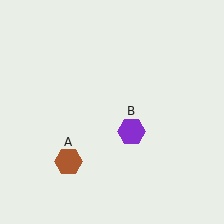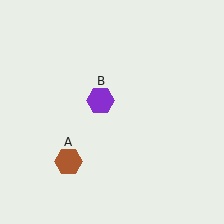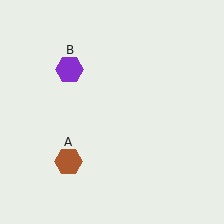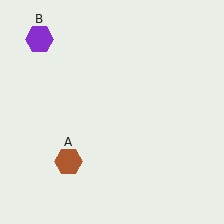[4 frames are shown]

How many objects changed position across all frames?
1 object changed position: purple hexagon (object B).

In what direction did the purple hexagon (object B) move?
The purple hexagon (object B) moved up and to the left.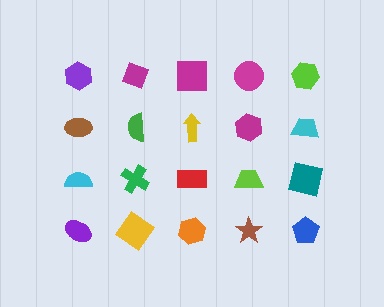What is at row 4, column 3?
An orange hexagon.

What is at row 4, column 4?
A brown star.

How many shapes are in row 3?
5 shapes.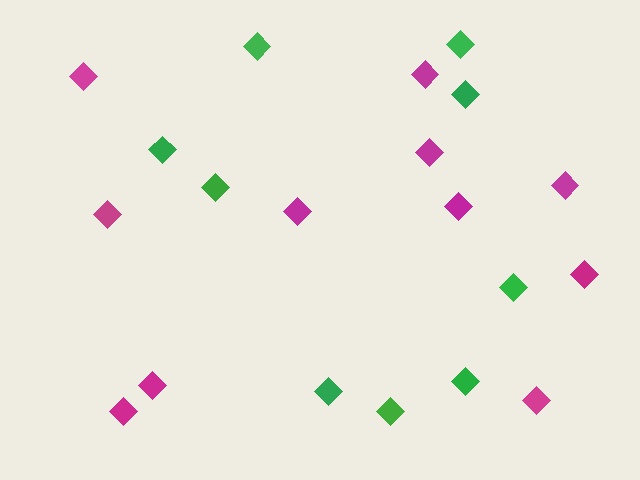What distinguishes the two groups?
There are 2 groups: one group of magenta diamonds (11) and one group of green diamonds (9).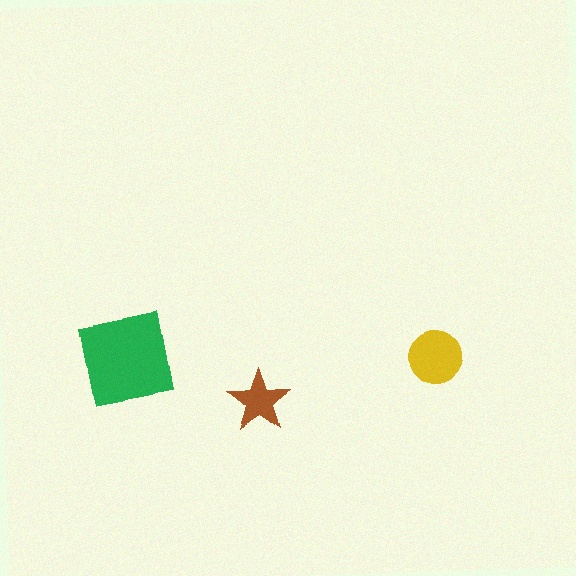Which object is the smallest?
The brown star.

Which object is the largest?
The green square.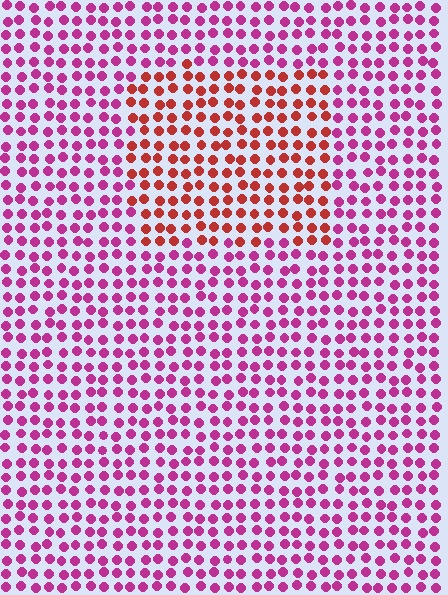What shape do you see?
I see a rectangle.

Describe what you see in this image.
The image is filled with small magenta elements in a uniform arrangement. A rectangle-shaped region is visible where the elements are tinted to a slightly different hue, forming a subtle color boundary.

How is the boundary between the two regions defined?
The boundary is defined purely by a slight shift in hue (about 43 degrees). Spacing, size, and orientation are identical on both sides.